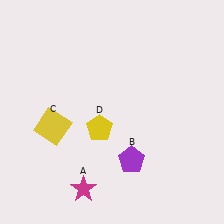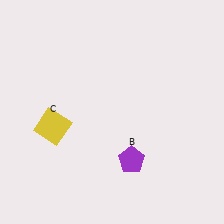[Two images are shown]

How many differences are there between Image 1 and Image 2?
There are 2 differences between the two images.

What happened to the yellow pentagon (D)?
The yellow pentagon (D) was removed in Image 2. It was in the bottom-left area of Image 1.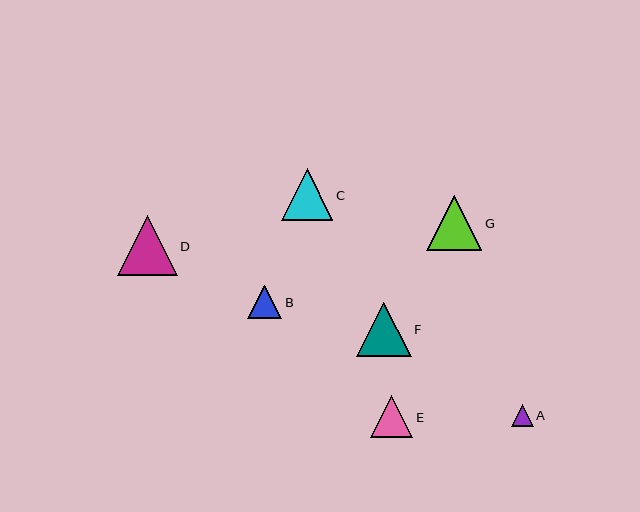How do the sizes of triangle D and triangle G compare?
Triangle D and triangle G are approximately the same size.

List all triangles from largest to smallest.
From largest to smallest: D, G, F, C, E, B, A.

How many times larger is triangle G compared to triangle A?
Triangle G is approximately 2.5 times the size of triangle A.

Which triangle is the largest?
Triangle D is the largest with a size of approximately 60 pixels.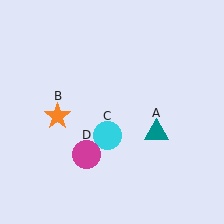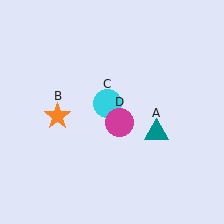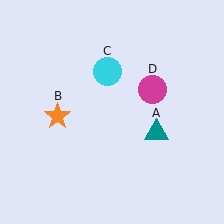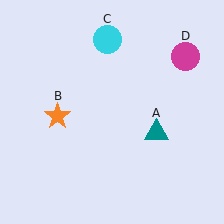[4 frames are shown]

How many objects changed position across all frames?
2 objects changed position: cyan circle (object C), magenta circle (object D).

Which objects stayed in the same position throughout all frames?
Teal triangle (object A) and orange star (object B) remained stationary.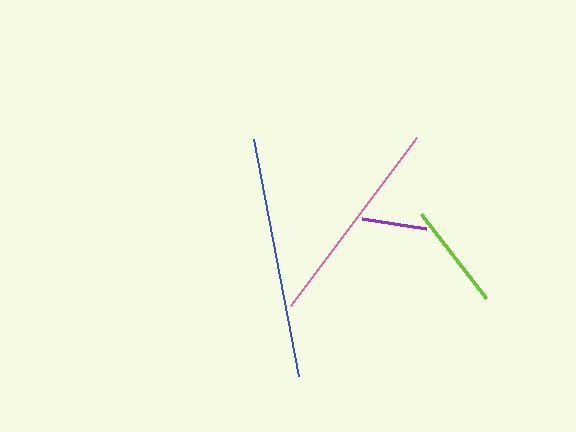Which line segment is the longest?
The blue line is the longest at approximately 242 pixels.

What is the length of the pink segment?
The pink segment is approximately 210 pixels long.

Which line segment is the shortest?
The purple line is the shortest at approximately 64 pixels.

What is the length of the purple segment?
The purple segment is approximately 64 pixels long.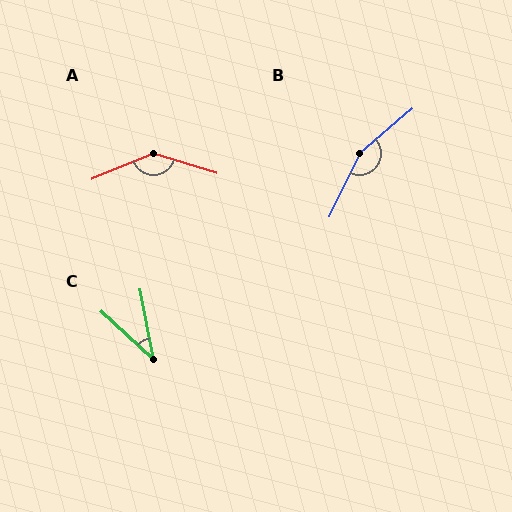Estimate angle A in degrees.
Approximately 141 degrees.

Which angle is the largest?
B, at approximately 156 degrees.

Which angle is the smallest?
C, at approximately 36 degrees.